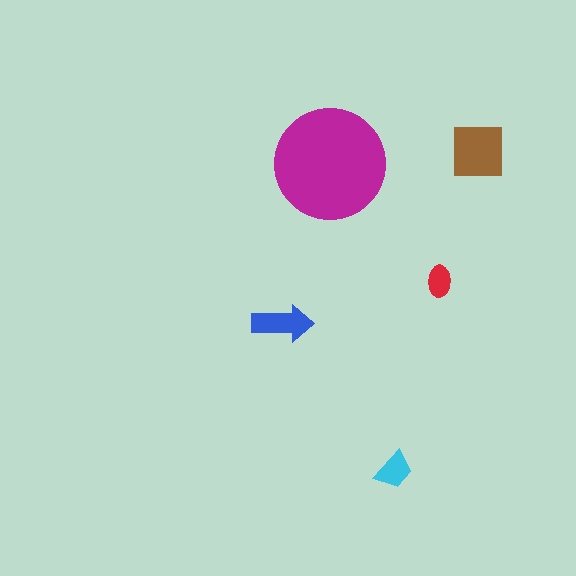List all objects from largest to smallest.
The magenta circle, the brown square, the blue arrow, the cyan trapezoid, the red ellipse.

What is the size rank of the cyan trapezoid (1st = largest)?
4th.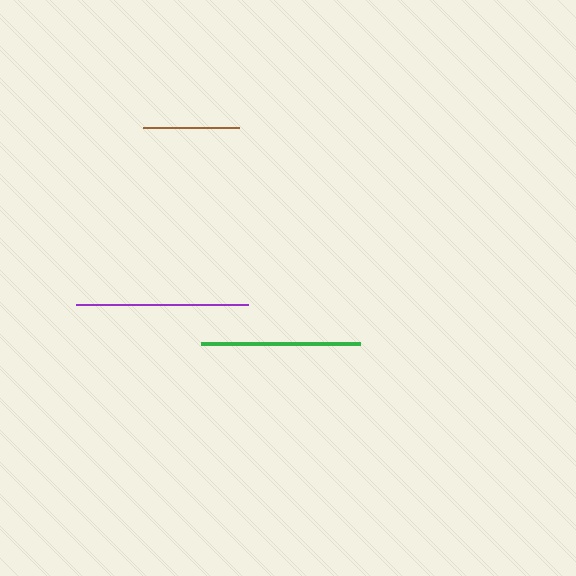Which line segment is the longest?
The purple line is the longest at approximately 173 pixels.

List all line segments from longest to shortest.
From longest to shortest: purple, green, brown.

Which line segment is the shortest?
The brown line is the shortest at approximately 96 pixels.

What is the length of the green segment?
The green segment is approximately 158 pixels long.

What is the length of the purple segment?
The purple segment is approximately 173 pixels long.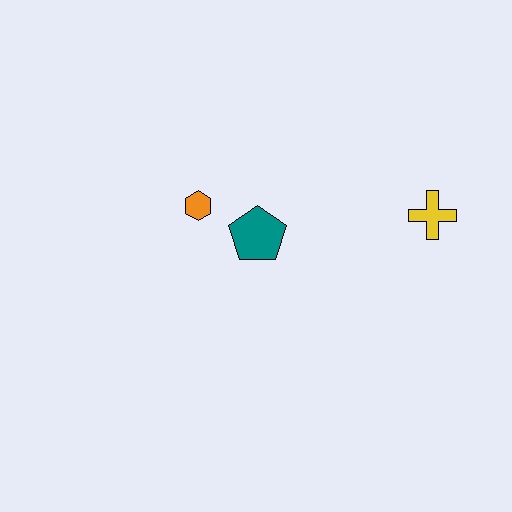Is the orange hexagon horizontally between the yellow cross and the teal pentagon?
No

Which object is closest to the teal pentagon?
The orange hexagon is closest to the teal pentagon.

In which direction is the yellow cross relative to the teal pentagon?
The yellow cross is to the right of the teal pentagon.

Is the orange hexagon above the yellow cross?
Yes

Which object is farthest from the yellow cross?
The orange hexagon is farthest from the yellow cross.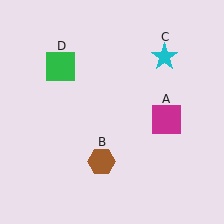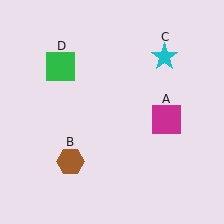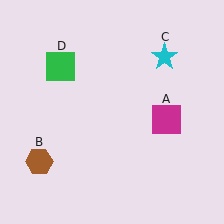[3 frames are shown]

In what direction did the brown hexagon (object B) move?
The brown hexagon (object B) moved left.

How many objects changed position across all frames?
1 object changed position: brown hexagon (object B).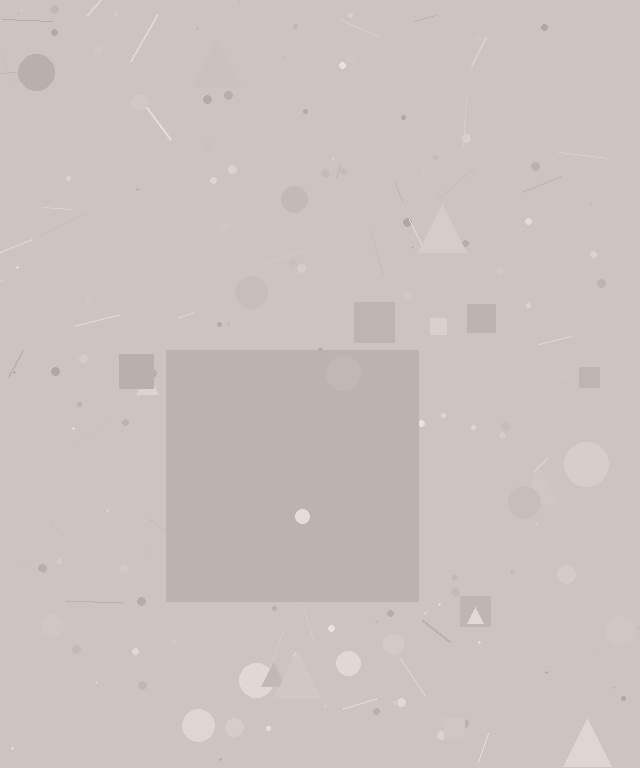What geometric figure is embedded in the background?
A square is embedded in the background.